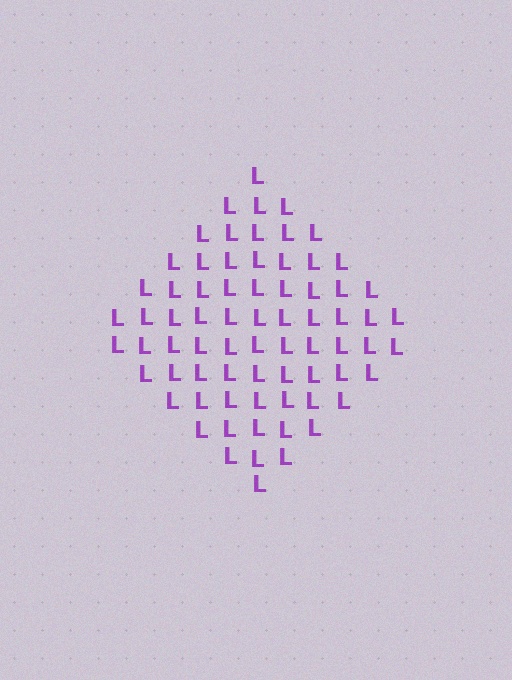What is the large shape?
The large shape is a diamond.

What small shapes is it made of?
It is made of small letter L's.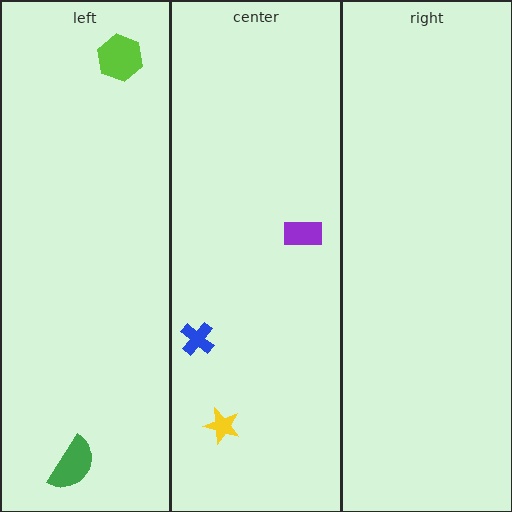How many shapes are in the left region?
2.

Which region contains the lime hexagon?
The left region.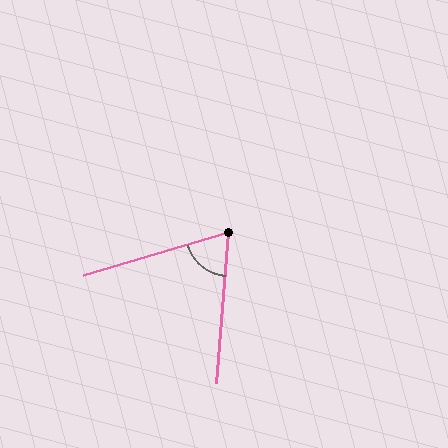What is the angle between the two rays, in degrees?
Approximately 69 degrees.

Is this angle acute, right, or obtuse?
It is acute.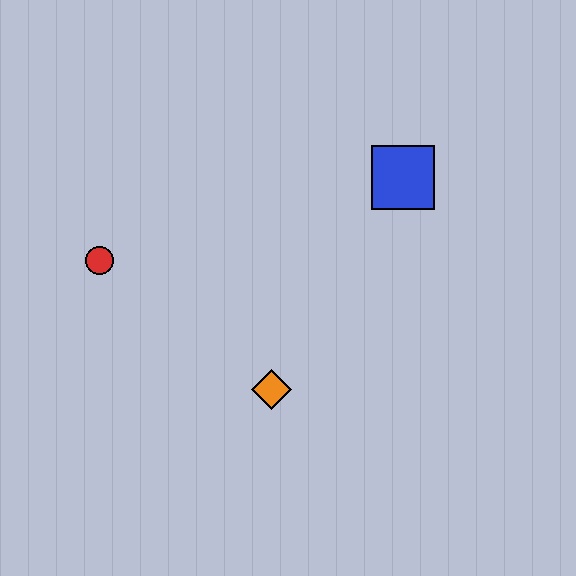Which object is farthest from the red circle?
The blue square is farthest from the red circle.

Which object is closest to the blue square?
The orange diamond is closest to the blue square.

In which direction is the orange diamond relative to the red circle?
The orange diamond is to the right of the red circle.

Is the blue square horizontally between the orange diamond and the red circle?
No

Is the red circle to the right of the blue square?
No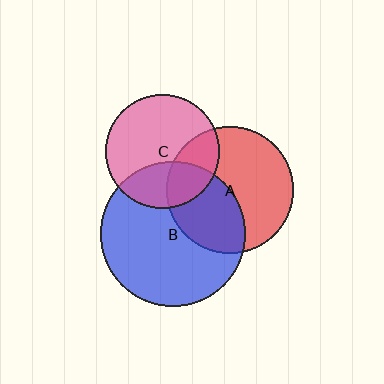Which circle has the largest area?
Circle B (blue).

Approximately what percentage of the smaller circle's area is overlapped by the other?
Approximately 30%.